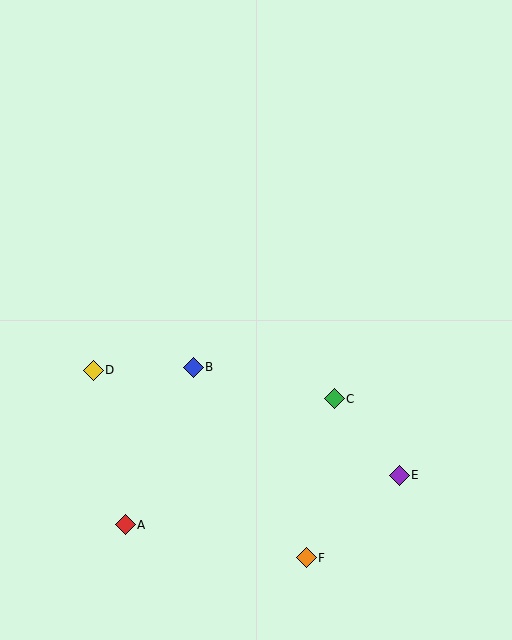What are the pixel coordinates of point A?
Point A is at (125, 525).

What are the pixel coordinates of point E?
Point E is at (399, 475).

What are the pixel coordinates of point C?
Point C is at (334, 399).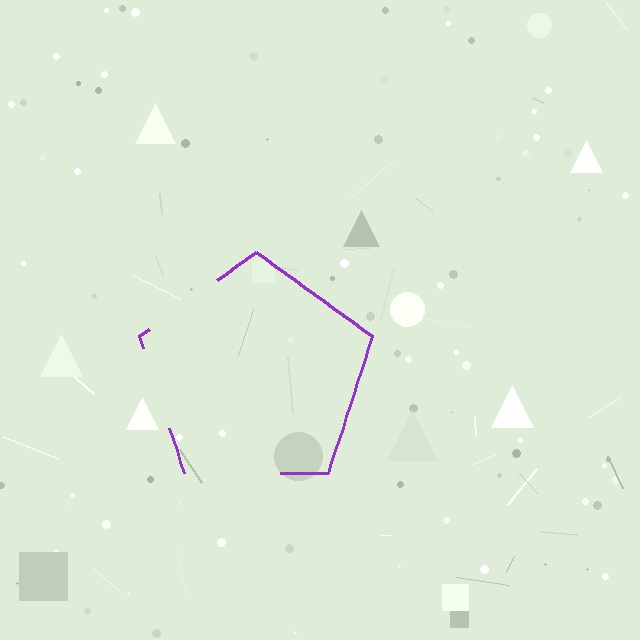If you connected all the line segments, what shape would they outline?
They would outline a pentagon.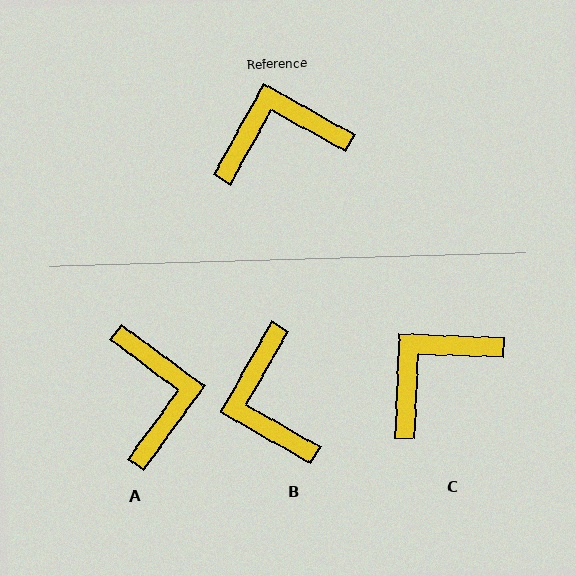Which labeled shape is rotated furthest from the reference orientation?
A, about 97 degrees away.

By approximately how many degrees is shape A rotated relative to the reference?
Approximately 97 degrees clockwise.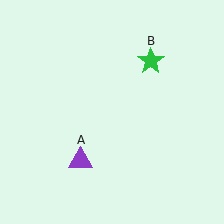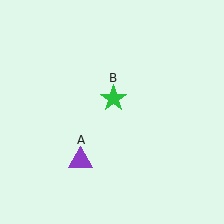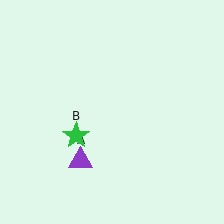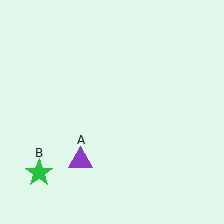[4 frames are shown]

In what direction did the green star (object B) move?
The green star (object B) moved down and to the left.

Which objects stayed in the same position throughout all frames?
Purple triangle (object A) remained stationary.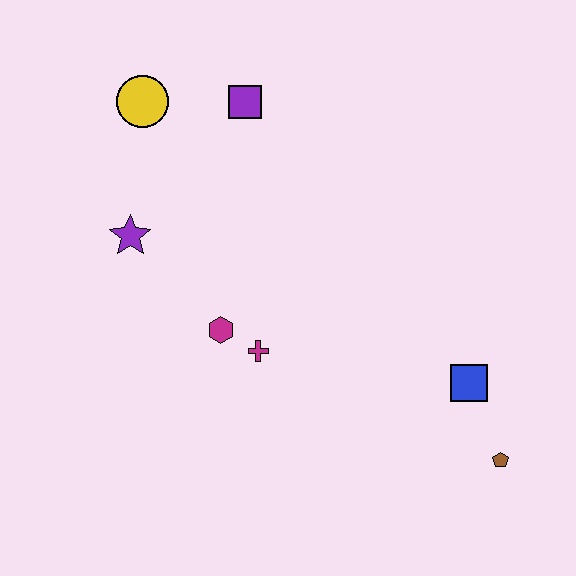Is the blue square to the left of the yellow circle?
No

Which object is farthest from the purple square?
The brown pentagon is farthest from the purple square.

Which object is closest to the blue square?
The brown pentagon is closest to the blue square.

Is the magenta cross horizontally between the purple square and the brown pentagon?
Yes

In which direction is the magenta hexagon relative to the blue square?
The magenta hexagon is to the left of the blue square.